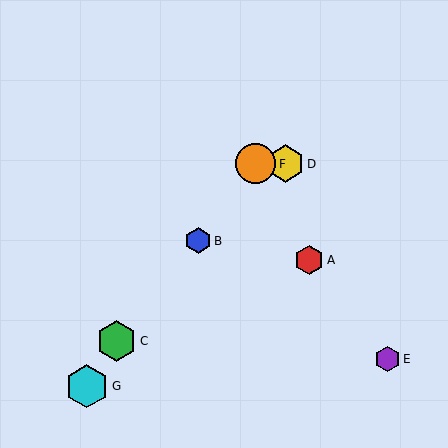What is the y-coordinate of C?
Object C is at y≈341.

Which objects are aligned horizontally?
Objects D, F are aligned horizontally.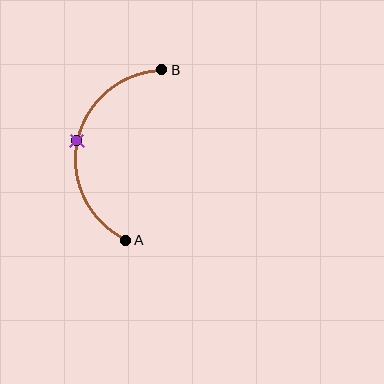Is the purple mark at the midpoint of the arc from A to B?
Yes. The purple mark lies on the arc at equal arc-length from both A and B — it is the arc midpoint.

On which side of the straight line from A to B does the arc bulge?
The arc bulges to the left of the straight line connecting A and B.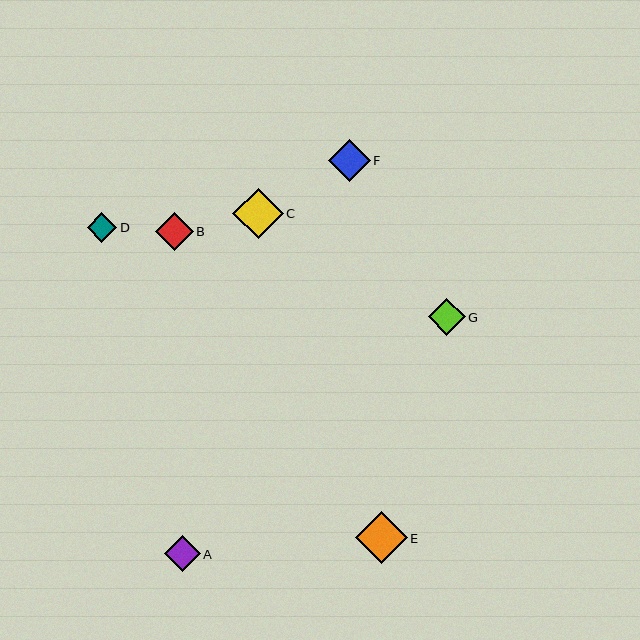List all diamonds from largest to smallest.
From largest to smallest: E, C, F, B, G, A, D.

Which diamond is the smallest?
Diamond D is the smallest with a size of approximately 29 pixels.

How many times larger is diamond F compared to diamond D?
Diamond F is approximately 1.4 times the size of diamond D.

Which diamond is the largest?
Diamond E is the largest with a size of approximately 52 pixels.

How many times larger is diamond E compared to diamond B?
Diamond E is approximately 1.4 times the size of diamond B.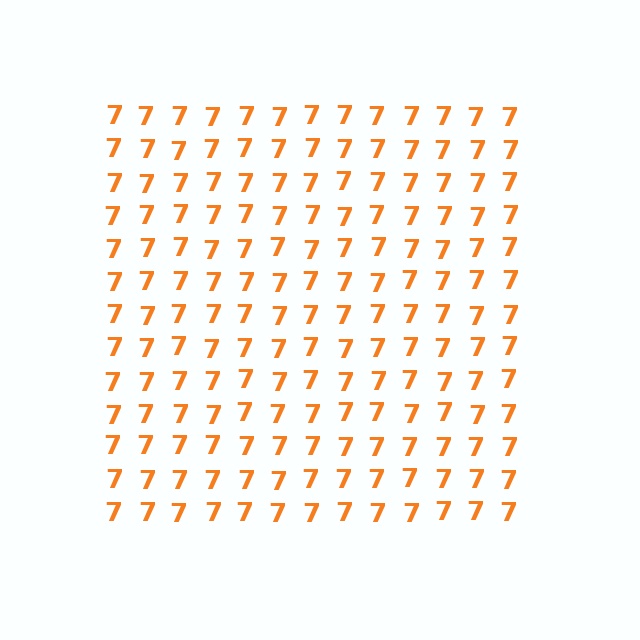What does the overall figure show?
The overall figure shows a square.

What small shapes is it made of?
It is made of small digit 7's.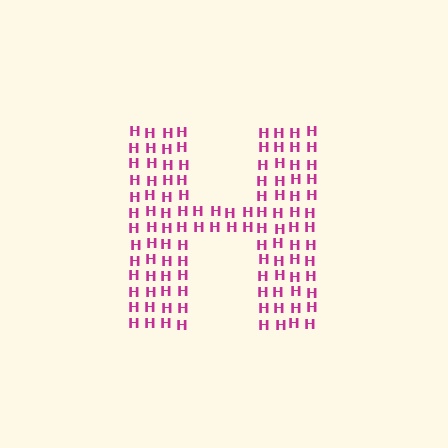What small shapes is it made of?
It is made of small letter H's.